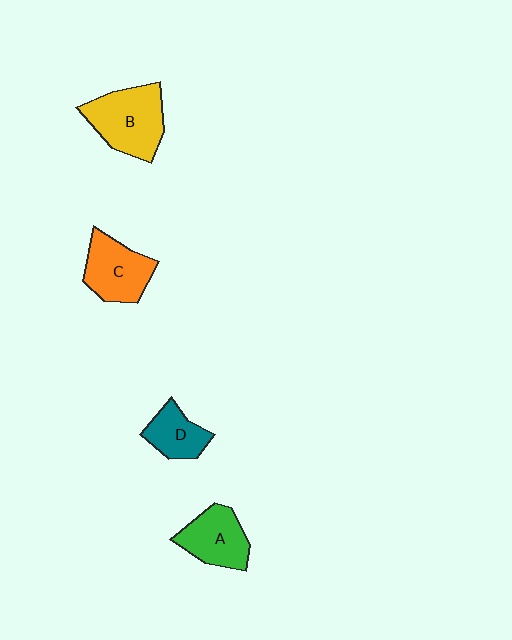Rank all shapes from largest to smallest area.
From largest to smallest: B (yellow), C (orange), A (green), D (teal).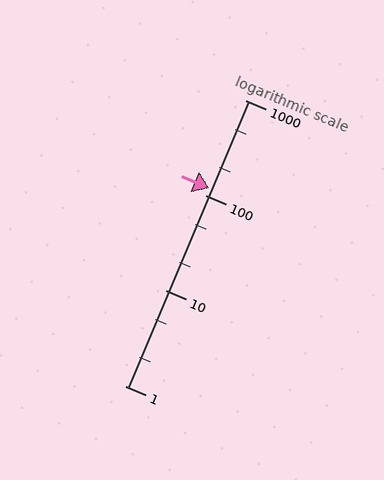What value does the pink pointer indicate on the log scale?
The pointer indicates approximately 120.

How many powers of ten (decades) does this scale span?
The scale spans 3 decades, from 1 to 1000.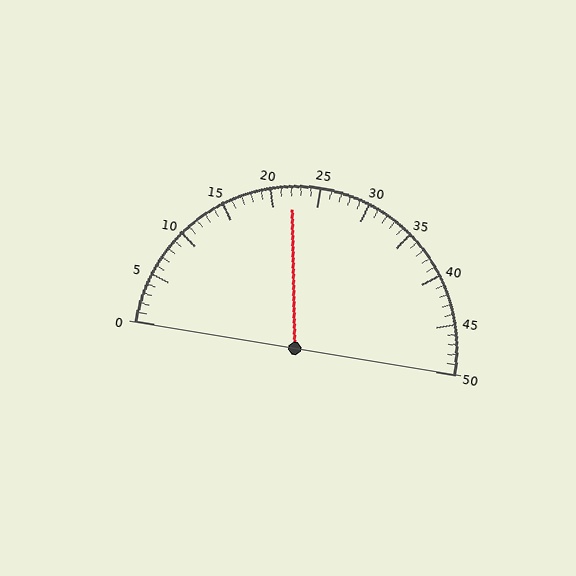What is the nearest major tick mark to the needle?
The nearest major tick mark is 20.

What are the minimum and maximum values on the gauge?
The gauge ranges from 0 to 50.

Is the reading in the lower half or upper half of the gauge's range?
The reading is in the lower half of the range (0 to 50).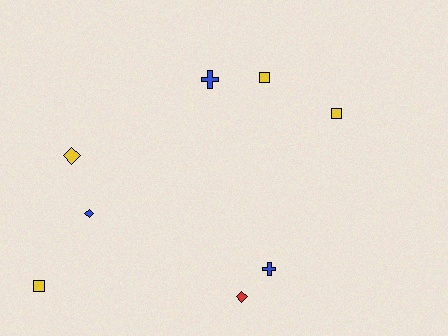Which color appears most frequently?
Yellow, with 4 objects.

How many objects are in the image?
There are 8 objects.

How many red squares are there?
There are no red squares.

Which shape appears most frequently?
Diamond, with 3 objects.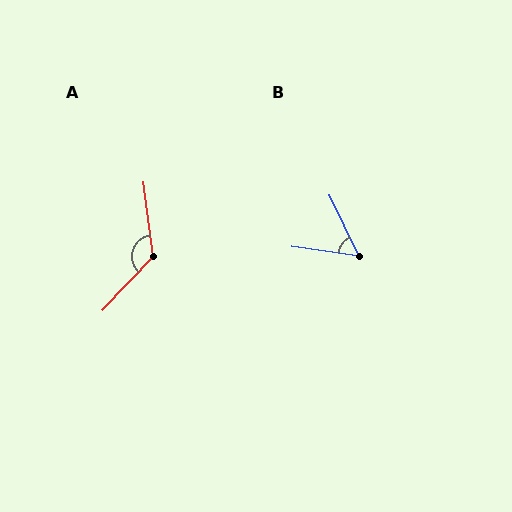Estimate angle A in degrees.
Approximately 130 degrees.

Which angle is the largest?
A, at approximately 130 degrees.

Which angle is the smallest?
B, at approximately 56 degrees.